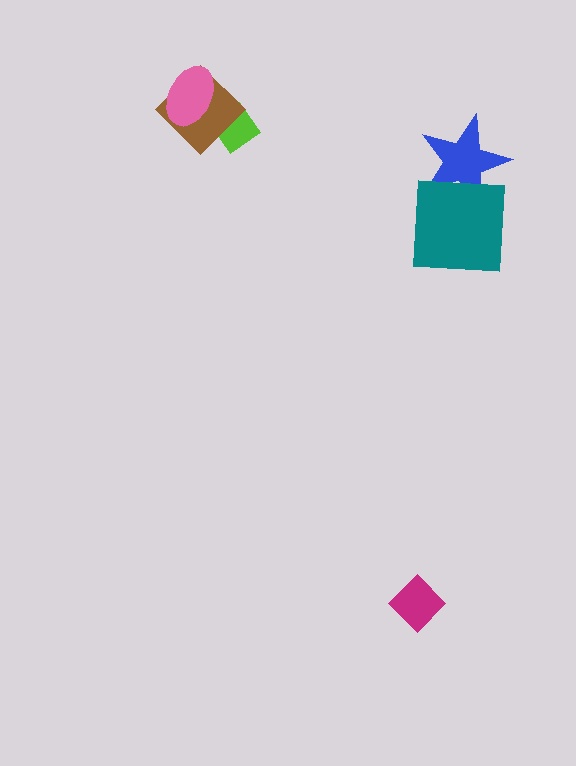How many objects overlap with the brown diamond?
2 objects overlap with the brown diamond.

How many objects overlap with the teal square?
1 object overlaps with the teal square.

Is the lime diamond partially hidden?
Yes, it is partially covered by another shape.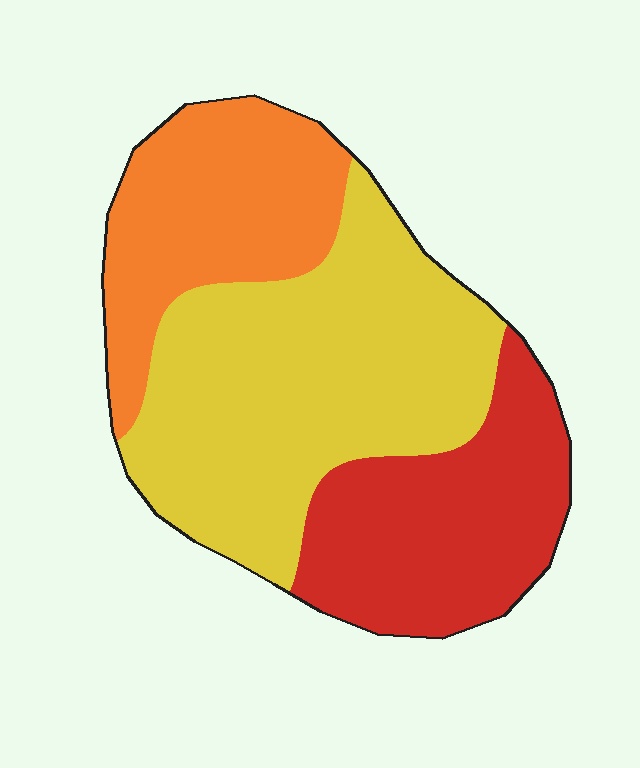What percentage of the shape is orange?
Orange covers about 25% of the shape.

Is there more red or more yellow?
Yellow.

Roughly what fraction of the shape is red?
Red takes up about one quarter (1/4) of the shape.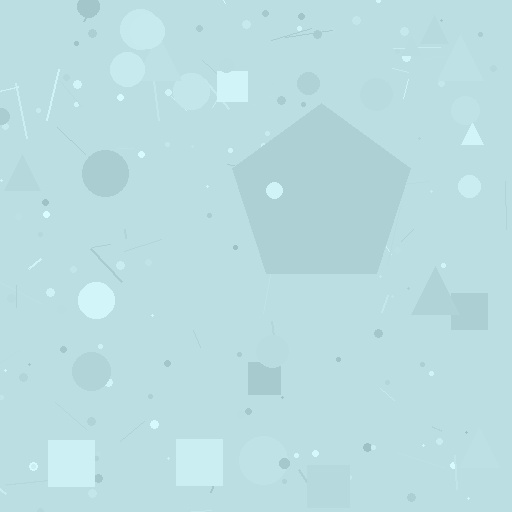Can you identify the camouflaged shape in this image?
The camouflaged shape is a pentagon.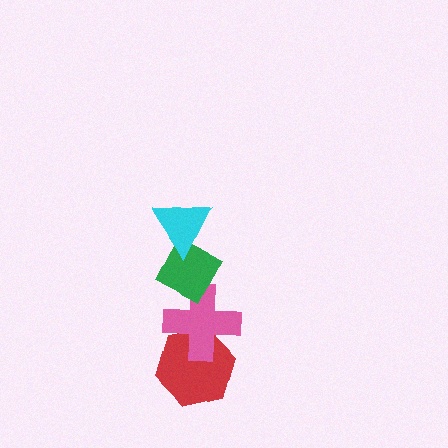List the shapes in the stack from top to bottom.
From top to bottom: the cyan triangle, the green diamond, the pink cross, the red hexagon.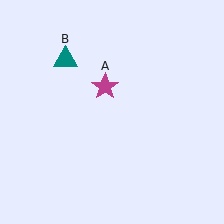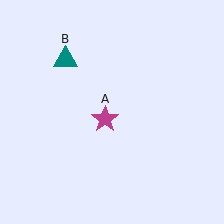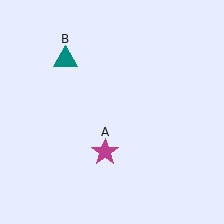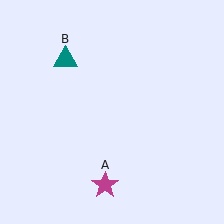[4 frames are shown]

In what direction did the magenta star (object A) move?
The magenta star (object A) moved down.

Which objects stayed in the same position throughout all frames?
Teal triangle (object B) remained stationary.